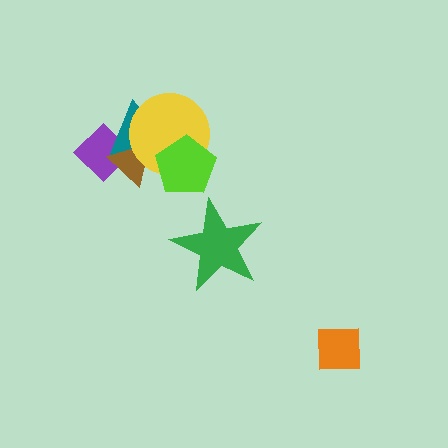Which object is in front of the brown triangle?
The yellow circle is in front of the brown triangle.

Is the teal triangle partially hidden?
Yes, it is partially covered by another shape.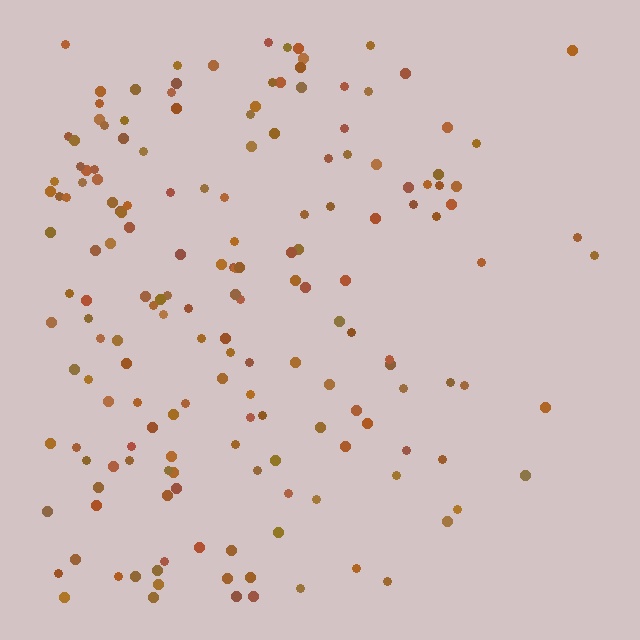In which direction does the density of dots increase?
From right to left, with the left side densest.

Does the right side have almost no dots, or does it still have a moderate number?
Still a moderate number, just noticeably fewer than the left.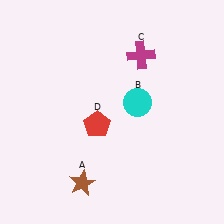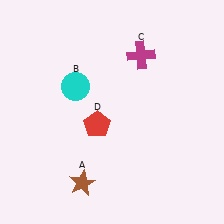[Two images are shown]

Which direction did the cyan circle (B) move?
The cyan circle (B) moved left.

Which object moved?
The cyan circle (B) moved left.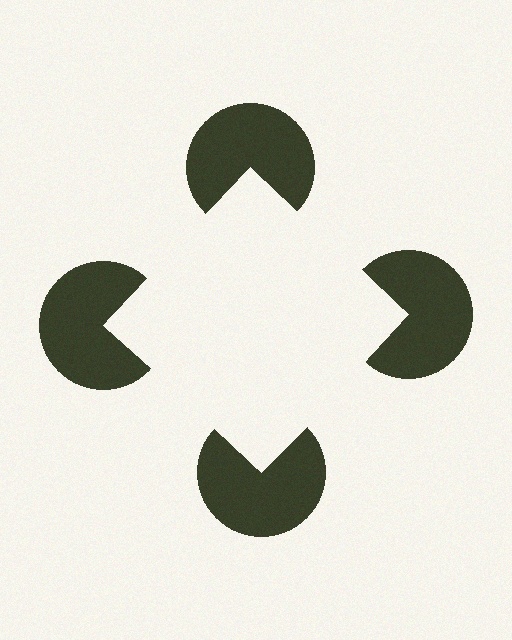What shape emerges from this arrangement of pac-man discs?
An illusory square — its edges are inferred from the aligned wedge cuts in the pac-man discs, not physically drawn.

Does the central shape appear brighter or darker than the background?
It typically appears slightly brighter than the background, even though no actual brightness change is drawn.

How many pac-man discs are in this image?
There are 4 — one at each vertex of the illusory square.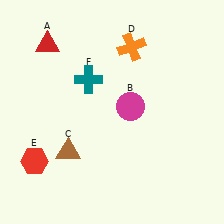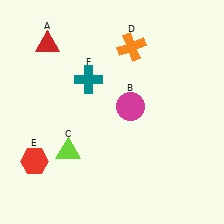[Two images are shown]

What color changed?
The triangle (C) changed from brown in Image 1 to lime in Image 2.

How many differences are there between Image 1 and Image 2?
There is 1 difference between the two images.